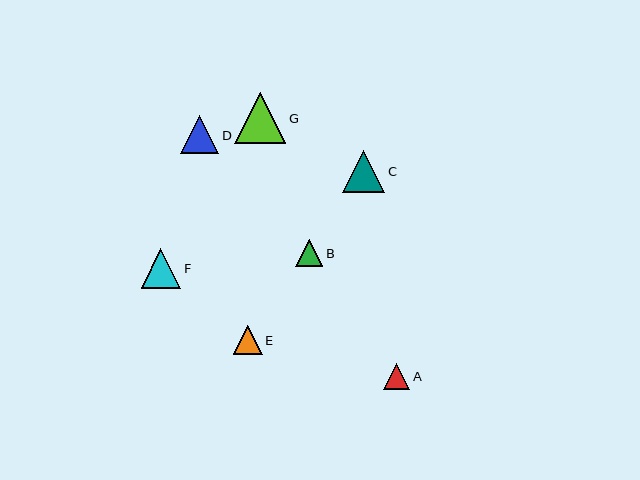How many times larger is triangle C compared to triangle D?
Triangle C is approximately 1.1 times the size of triangle D.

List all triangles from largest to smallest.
From largest to smallest: G, C, F, D, E, B, A.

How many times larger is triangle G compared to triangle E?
Triangle G is approximately 1.8 times the size of triangle E.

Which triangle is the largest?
Triangle G is the largest with a size of approximately 51 pixels.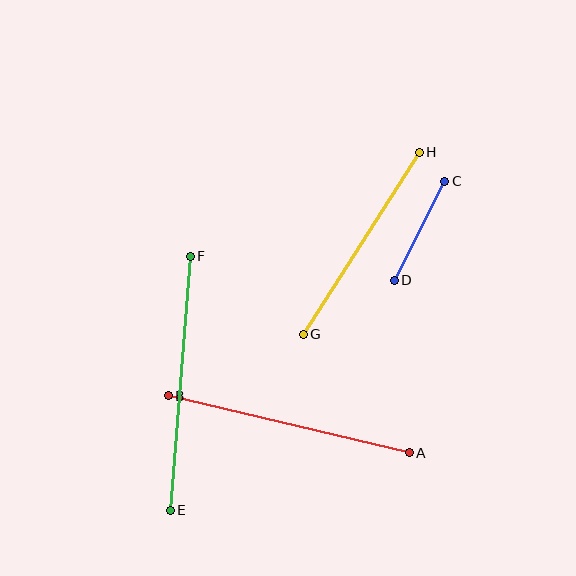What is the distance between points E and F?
The distance is approximately 255 pixels.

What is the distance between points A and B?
The distance is approximately 248 pixels.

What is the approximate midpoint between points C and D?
The midpoint is at approximately (419, 231) pixels.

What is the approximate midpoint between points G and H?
The midpoint is at approximately (361, 243) pixels.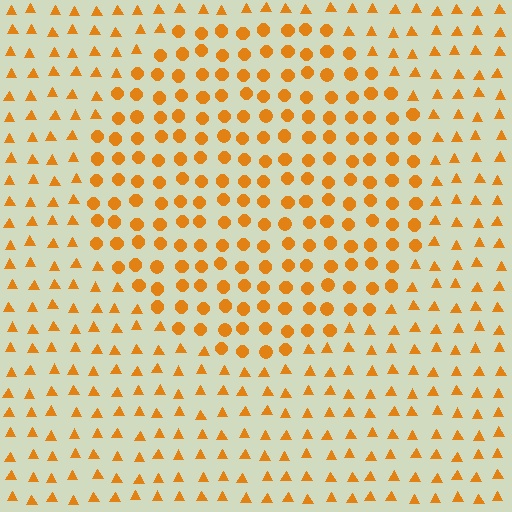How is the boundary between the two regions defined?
The boundary is defined by a change in element shape: circles inside vs. triangles outside. All elements share the same color and spacing.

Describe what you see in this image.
The image is filled with small orange elements arranged in a uniform grid. A circle-shaped region contains circles, while the surrounding area contains triangles. The boundary is defined purely by the change in element shape.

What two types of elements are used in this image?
The image uses circles inside the circle region and triangles outside it.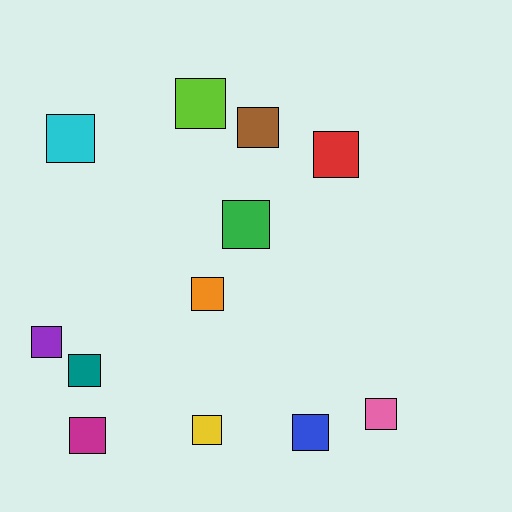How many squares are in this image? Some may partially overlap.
There are 12 squares.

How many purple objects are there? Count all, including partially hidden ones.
There is 1 purple object.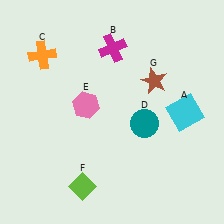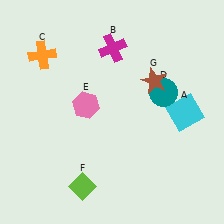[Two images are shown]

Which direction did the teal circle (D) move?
The teal circle (D) moved up.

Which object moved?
The teal circle (D) moved up.